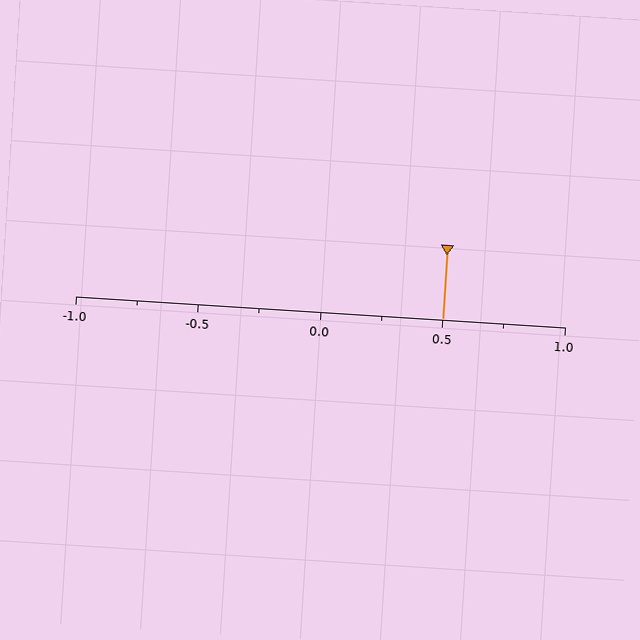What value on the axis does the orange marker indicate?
The marker indicates approximately 0.5.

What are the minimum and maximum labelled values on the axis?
The axis runs from -1.0 to 1.0.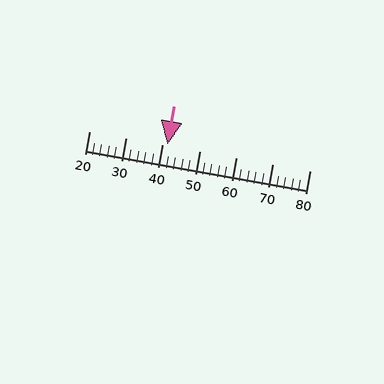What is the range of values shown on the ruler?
The ruler shows values from 20 to 80.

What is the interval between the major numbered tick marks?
The major tick marks are spaced 10 units apart.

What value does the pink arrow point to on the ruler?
The pink arrow points to approximately 41.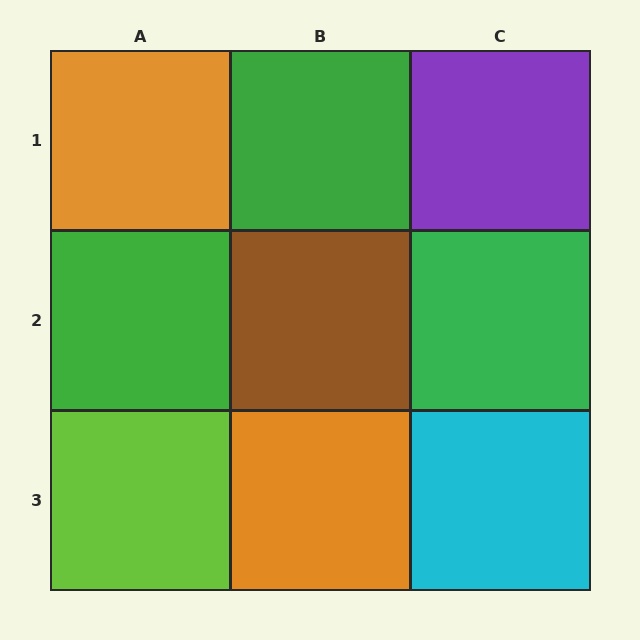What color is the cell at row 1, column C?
Purple.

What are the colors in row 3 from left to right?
Lime, orange, cyan.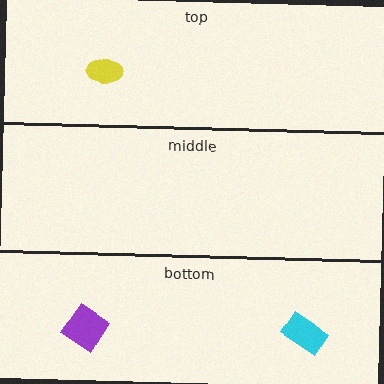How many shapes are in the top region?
1.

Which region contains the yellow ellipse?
The top region.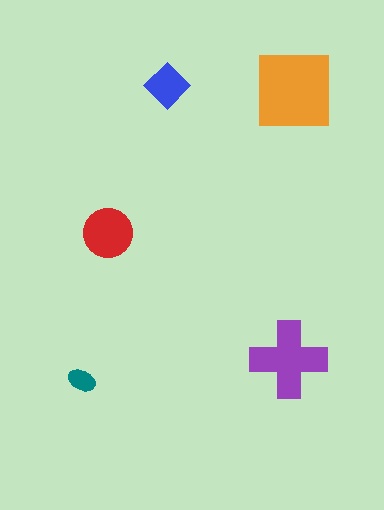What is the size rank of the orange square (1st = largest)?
1st.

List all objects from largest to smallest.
The orange square, the purple cross, the red circle, the blue diamond, the teal ellipse.